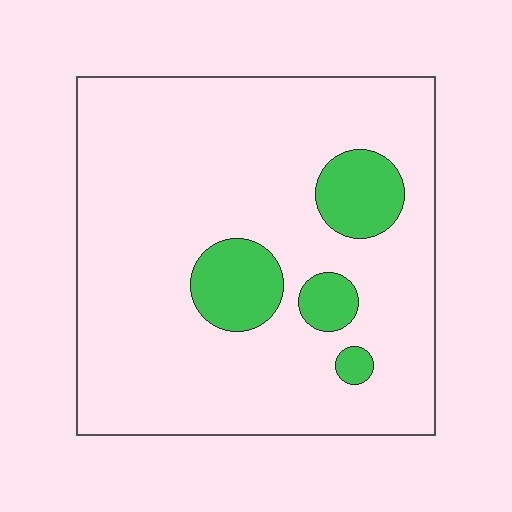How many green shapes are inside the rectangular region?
4.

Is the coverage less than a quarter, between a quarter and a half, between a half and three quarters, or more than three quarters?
Less than a quarter.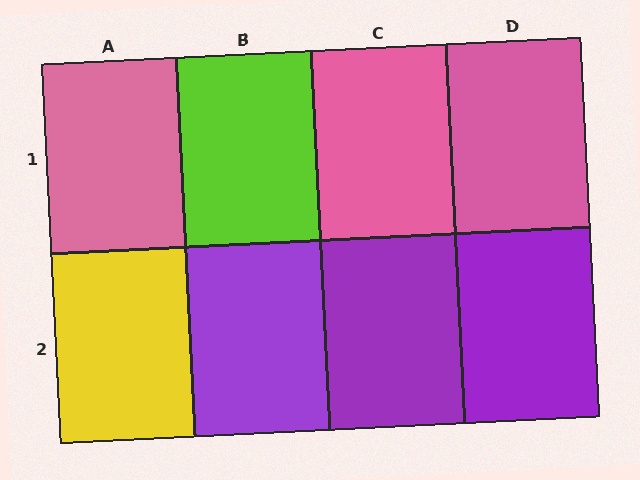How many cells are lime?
1 cell is lime.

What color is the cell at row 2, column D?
Purple.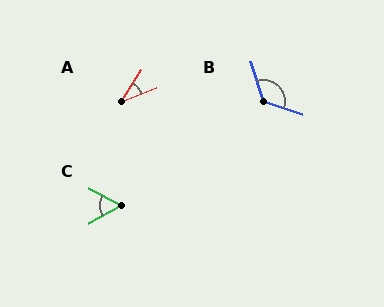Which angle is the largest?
B, at approximately 125 degrees.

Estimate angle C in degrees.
Approximately 56 degrees.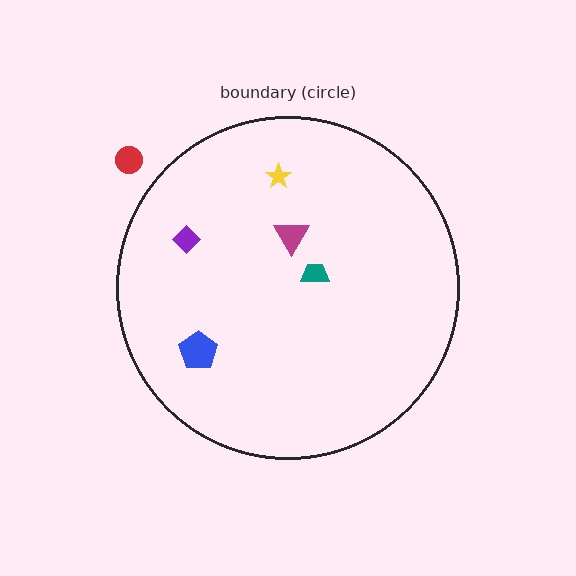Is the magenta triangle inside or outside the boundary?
Inside.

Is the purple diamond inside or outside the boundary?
Inside.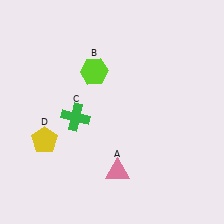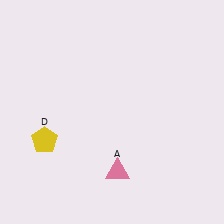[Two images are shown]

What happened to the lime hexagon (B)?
The lime hexagon (B) was removed in Image 2. It was in the top-left area of Image 1.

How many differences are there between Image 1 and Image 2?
There are 2 differences between the two images.